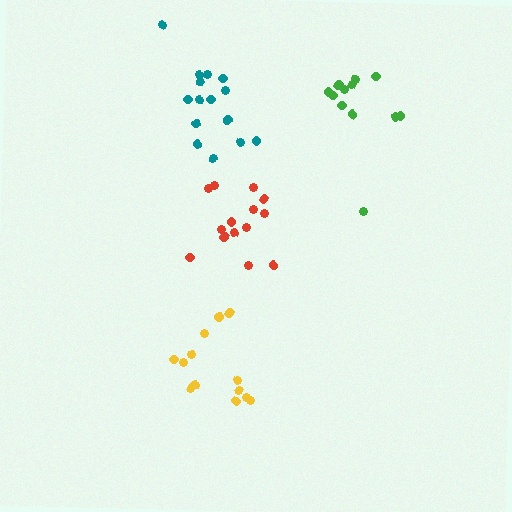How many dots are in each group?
Group 1: 15 dots, Group 2: 14 dots, Group 3: 14 dots, Group 4: 12 dots (55 total).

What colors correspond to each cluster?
The clusters are colored: teal, yellow, red, green.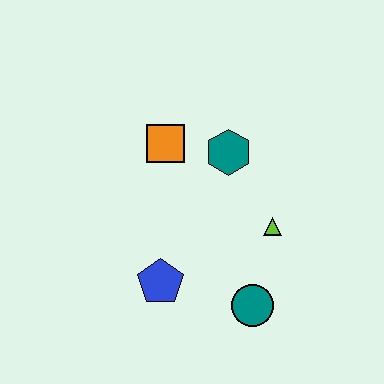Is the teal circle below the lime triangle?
Yes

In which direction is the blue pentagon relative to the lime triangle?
The blue pentagon is to the left of the lime triangle.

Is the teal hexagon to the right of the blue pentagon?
Yes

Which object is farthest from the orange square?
The teal circle is farthest from the orange square.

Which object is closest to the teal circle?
The lime triangle is closest to the teal circle.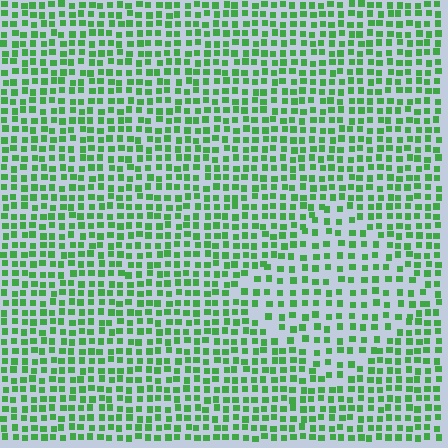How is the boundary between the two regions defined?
The boundary is defined by a change in element density (approximately 1.5x ratio). All elements are the same color, size, and shape.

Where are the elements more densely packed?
The elements are more densely packed outside the diamond boundary.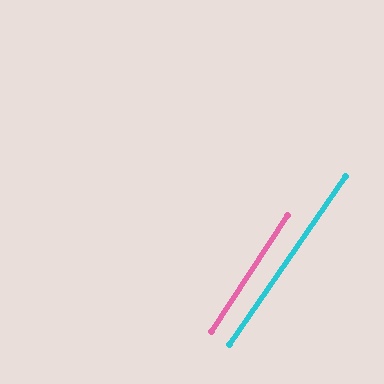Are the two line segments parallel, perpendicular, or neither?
Parallel — their directions differ by only 1.3°.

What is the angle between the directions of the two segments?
Approximately 1 degree.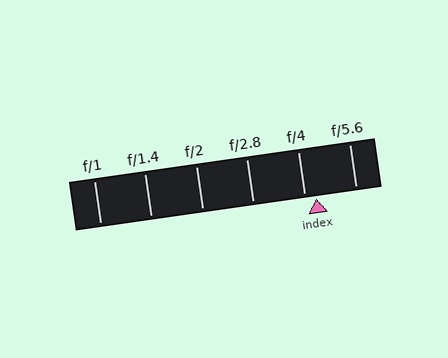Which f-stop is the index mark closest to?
The index mark is closest to f/4.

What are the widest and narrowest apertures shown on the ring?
The widest aperture shown is f/1 and the narrowest is f/5.6.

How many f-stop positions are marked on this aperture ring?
There are 6 f-stop positions marked.